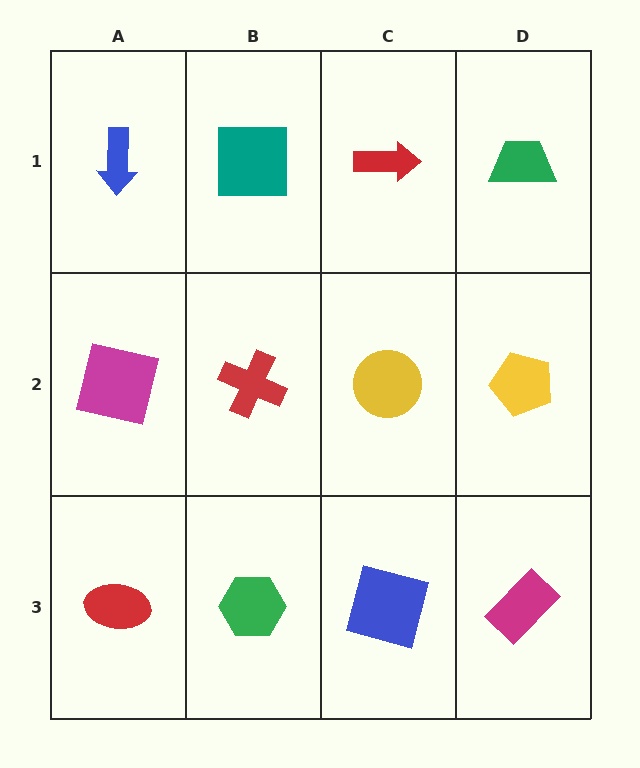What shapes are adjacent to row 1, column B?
A red cross (row 2, column B), a blue arrow (row 1, column A), a red arrow (row 1, column C).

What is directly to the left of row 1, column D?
A red arrow.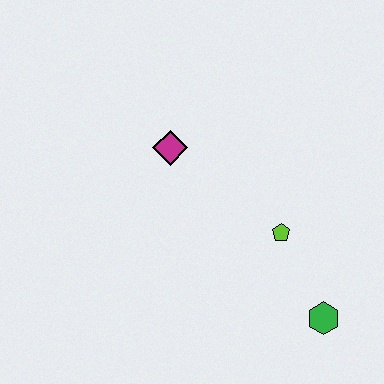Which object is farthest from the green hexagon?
The magenta diamond is farthest from the green hexagon.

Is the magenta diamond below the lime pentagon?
No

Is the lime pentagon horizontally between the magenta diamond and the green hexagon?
Yes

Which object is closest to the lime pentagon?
The green hexagon is closest to the lime pentagon.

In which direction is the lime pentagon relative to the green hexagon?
The lime pentagon is above the green hexagon.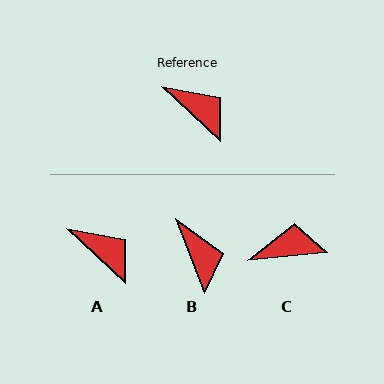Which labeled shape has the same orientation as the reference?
A.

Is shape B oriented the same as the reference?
No, it is off by about 26 degrees.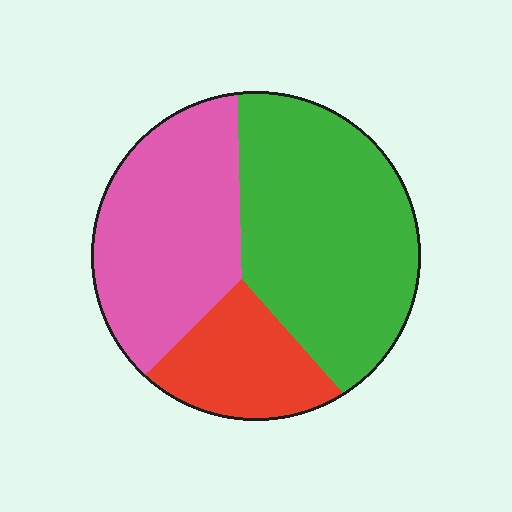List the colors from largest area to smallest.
From largest to smallest: green, pink, red.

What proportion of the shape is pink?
Pink covers roughly 35% of the shape.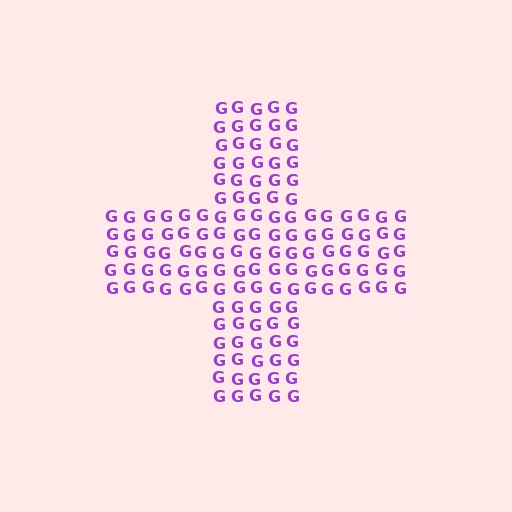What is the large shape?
The large shape is a cross.